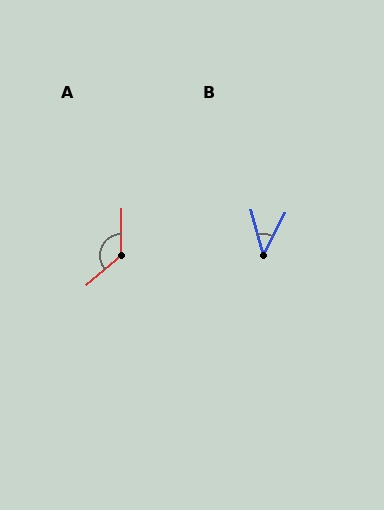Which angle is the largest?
A, at approximately 132 degrees.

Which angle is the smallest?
B, at approximately 42 degrees.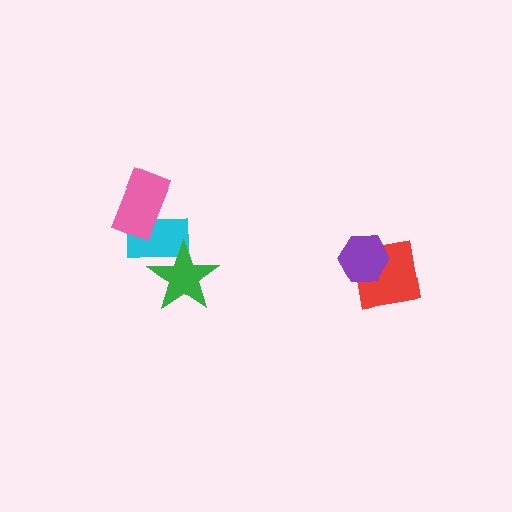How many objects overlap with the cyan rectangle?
2 objects overlap with the cyan rectangle.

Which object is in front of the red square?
The purple hexagon is in front of the red square.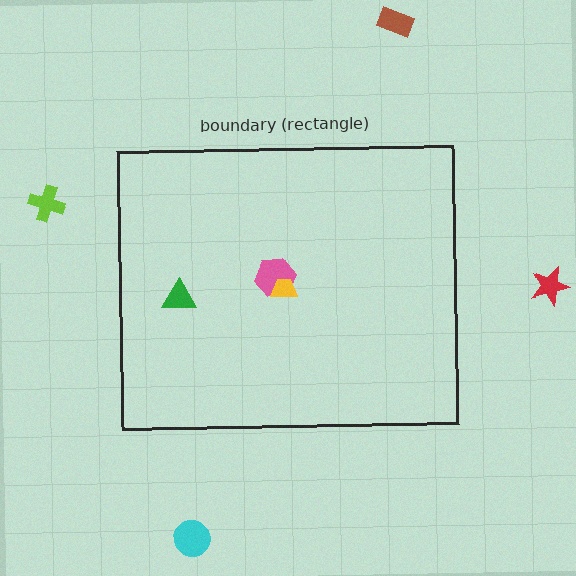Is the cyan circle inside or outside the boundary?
Outside.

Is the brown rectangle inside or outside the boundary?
Outside.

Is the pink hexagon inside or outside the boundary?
Inside.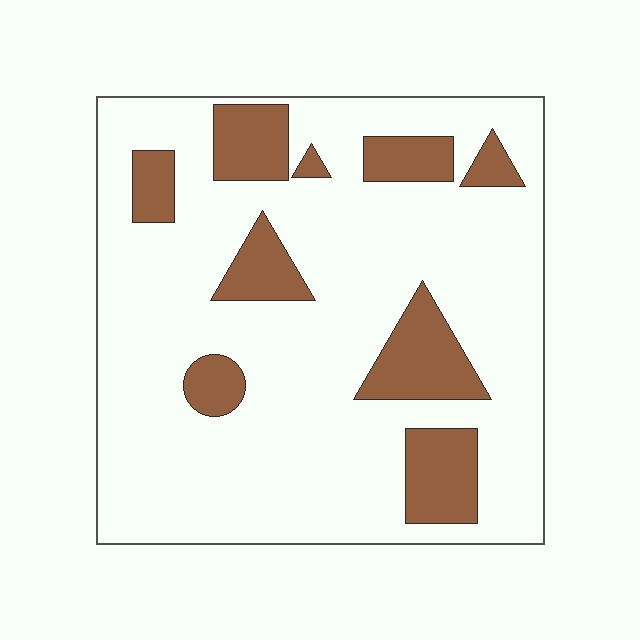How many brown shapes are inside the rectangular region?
9.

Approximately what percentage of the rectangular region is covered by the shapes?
Approximately 20%.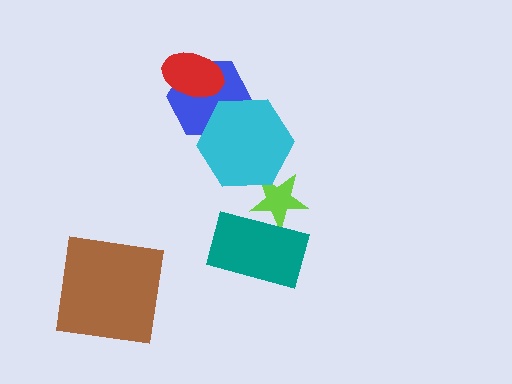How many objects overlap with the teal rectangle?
1 object overlaps with the teal rectangle.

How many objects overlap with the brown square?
0 objects overlap with the brown square.